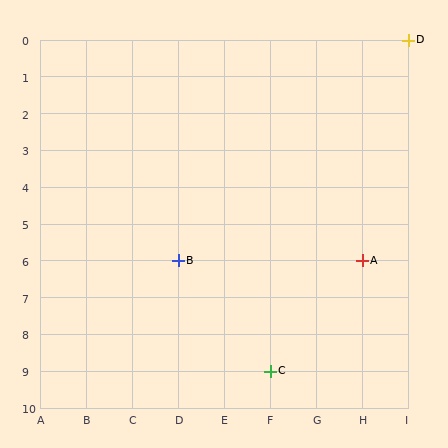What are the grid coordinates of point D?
Point D is at grid coordinates (I, 0).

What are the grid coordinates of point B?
Point B is at grid coordinates (D, 6).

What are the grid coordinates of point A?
Point A is at grid coordinates (H, 6).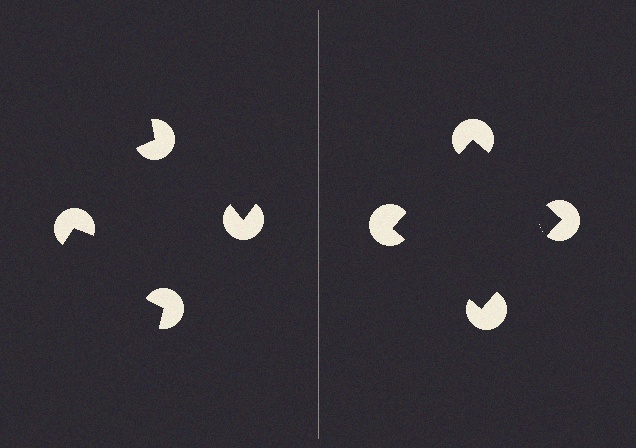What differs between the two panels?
The pac-man discs are positioned identically on both sides; only the wedge orientations differ. On the right they align to a square; on the left they are misaligned.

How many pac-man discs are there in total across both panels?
8 — 4 on each side.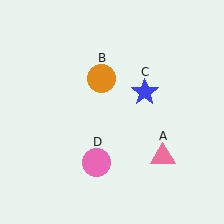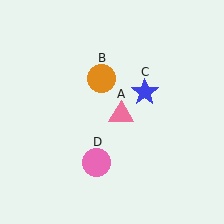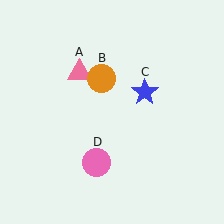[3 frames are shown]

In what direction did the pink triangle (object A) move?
The pink triangle (object A) moved up and to the left.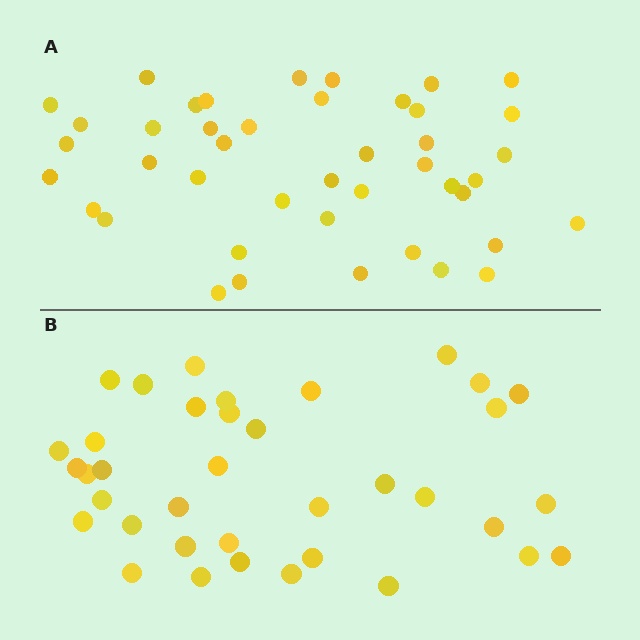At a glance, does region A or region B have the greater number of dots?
Region A (the top region) has more dots.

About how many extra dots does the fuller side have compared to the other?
Region A has about 6 more dots than region B.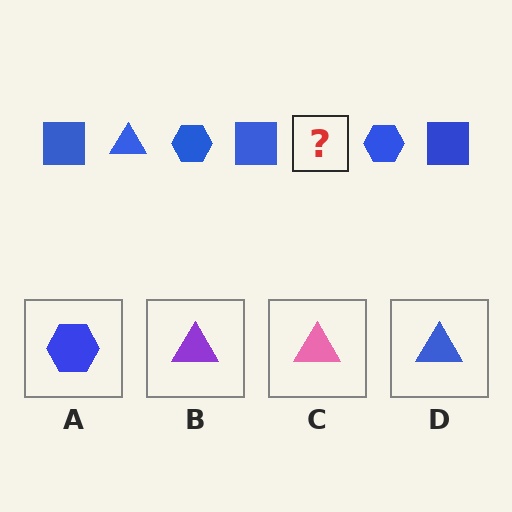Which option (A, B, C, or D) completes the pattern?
D.